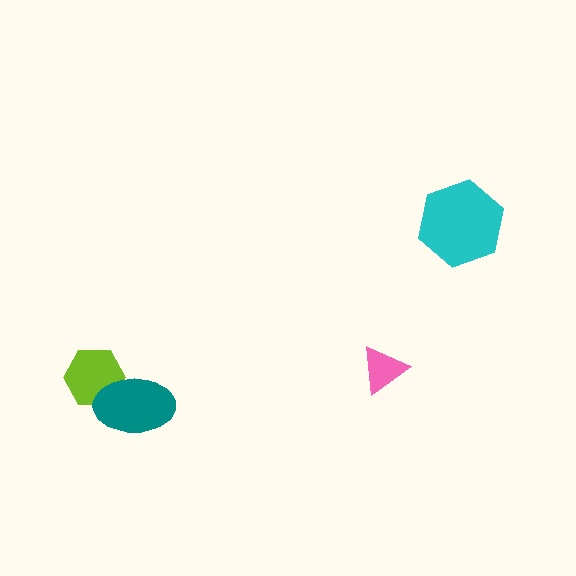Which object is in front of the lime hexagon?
The teal ellipse is in front of the lime hexagon.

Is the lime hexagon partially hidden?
Yes, it is partially covered by another shape.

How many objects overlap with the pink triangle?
0 objects overlap with the pink triangle.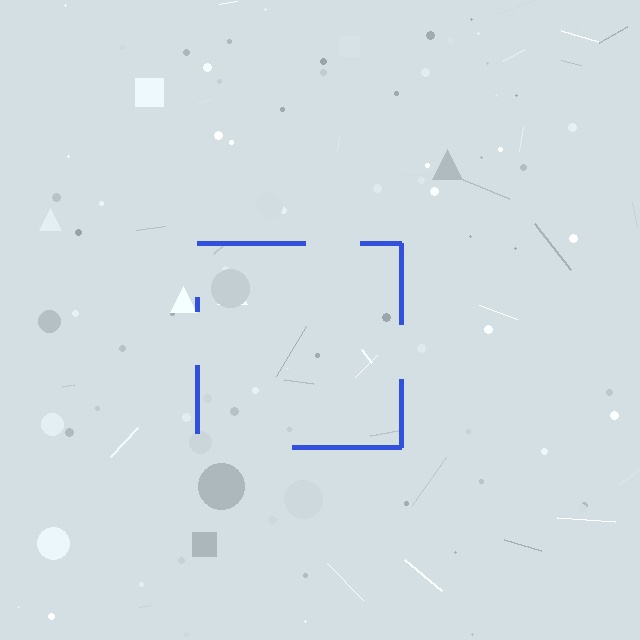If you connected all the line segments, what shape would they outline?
They would outline a square.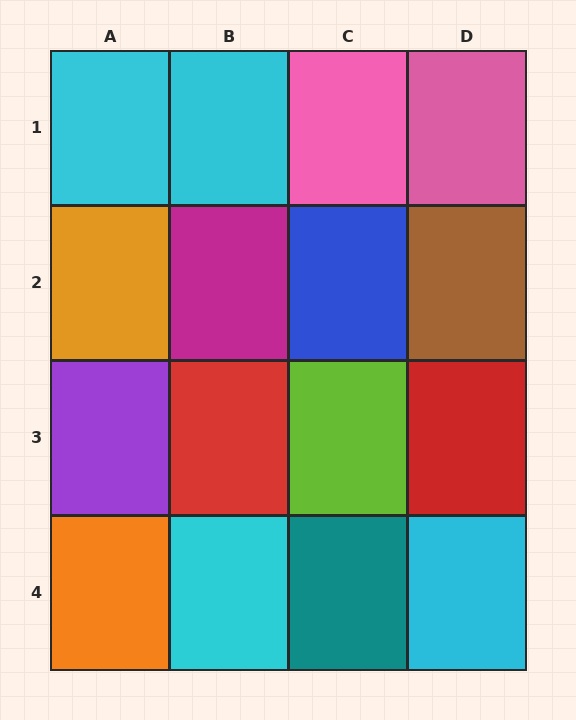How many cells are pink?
2 cells are pink.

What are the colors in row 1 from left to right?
Cyan, cyan, pink, pink.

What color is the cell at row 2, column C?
Blue.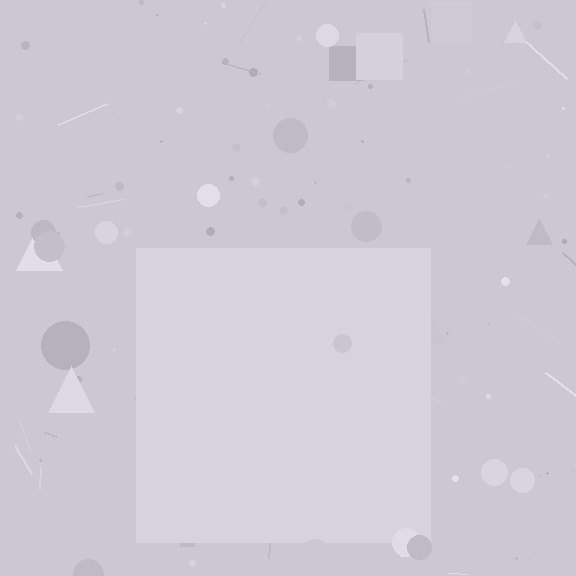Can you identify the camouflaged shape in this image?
The camouflaged shape is a square.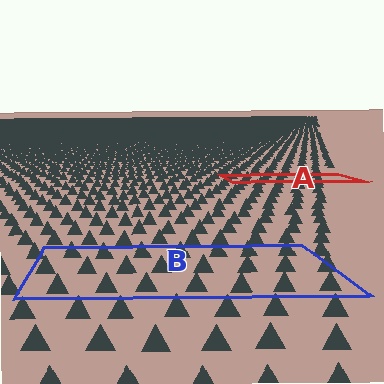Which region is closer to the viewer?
Region B is closer. The texture elements there are larger and more spread out.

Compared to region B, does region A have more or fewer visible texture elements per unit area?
Region A has more texture elements per unit area — they are packed more densely because it is farther away.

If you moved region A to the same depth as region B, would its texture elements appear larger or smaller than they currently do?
They would appear larger. At a closer depth, the same texture elements are projected at a bigger on-screen size.